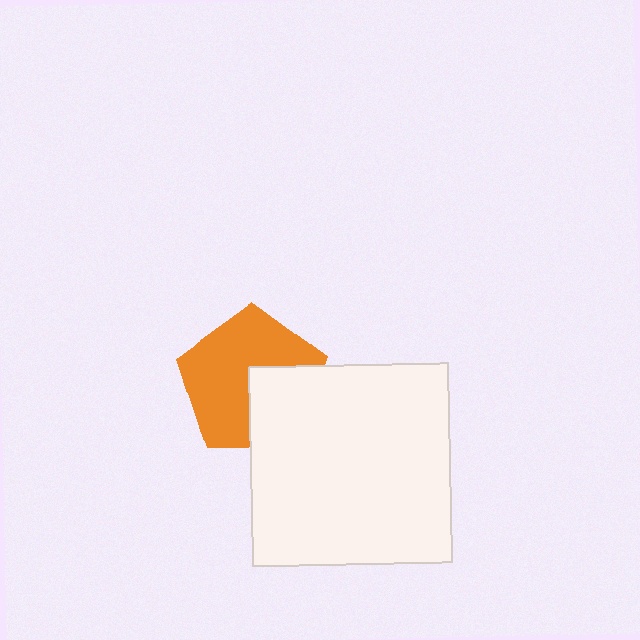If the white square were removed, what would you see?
You would see the complete orange pentagon.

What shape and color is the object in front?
The object in front is a white square.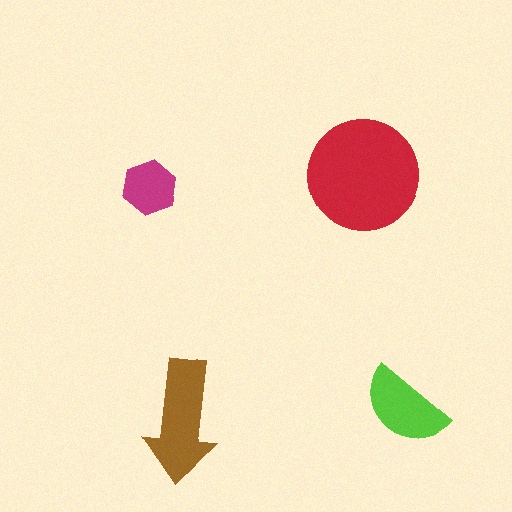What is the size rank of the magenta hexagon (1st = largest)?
4th.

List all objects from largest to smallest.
The red circle, the brown arrow, the lime semicircle, the magenta hexagon.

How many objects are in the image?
There are 4 objects in the image.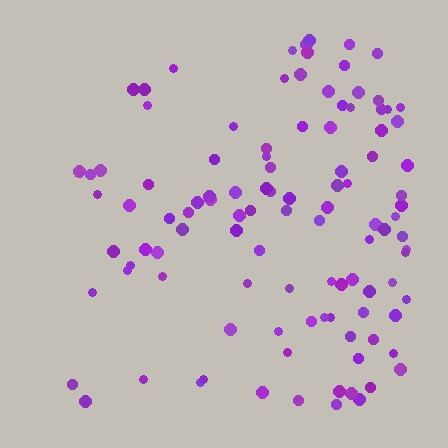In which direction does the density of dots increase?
From left to right, with the right side densest.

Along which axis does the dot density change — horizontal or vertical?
Horizontal.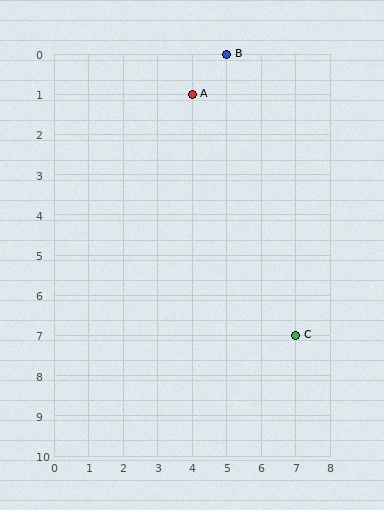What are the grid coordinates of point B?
Point B is at grid coordinates (5, 0).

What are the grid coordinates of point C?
Point C is at grid coordinates (7, 7).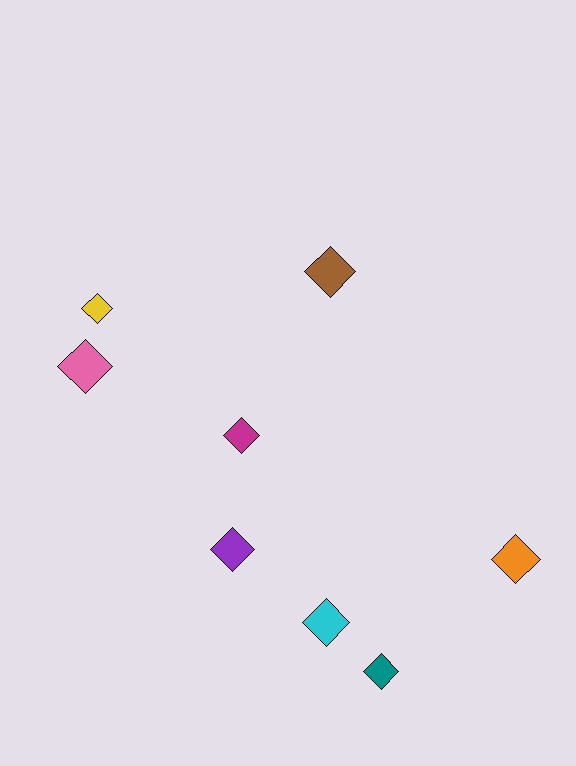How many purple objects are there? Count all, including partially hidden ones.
There is 1 purple object.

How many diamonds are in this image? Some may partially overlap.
There are 8 diamonds.